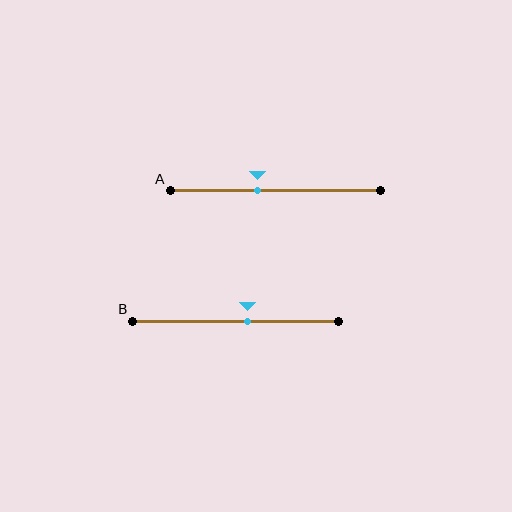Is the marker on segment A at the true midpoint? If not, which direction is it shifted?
No, the marker on segment A is shifted to the left by about 9% of the segment length.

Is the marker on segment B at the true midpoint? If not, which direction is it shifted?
No, the marker on segment B is shifted to the right by about 6% of the segment length.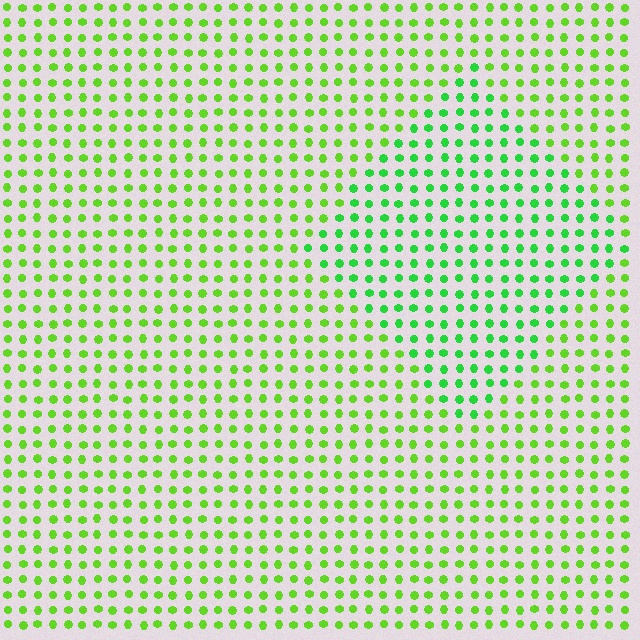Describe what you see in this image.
The image is filled with small lime elements in a uniform arrangement. A diamond-shaped region is visible where the elements are tinted to a slightly different hue, forming a subtle color boundary.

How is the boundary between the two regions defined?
The boundary is defined purely by a slight shift in hue (about 28 degrees). Spacing, size, and orientation are identical on both sides.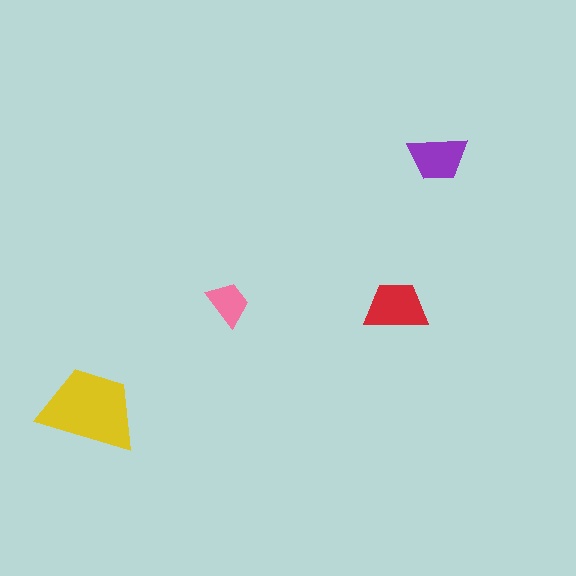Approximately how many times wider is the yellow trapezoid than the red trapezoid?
About 1.5 times wider.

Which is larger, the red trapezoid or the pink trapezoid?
The red one.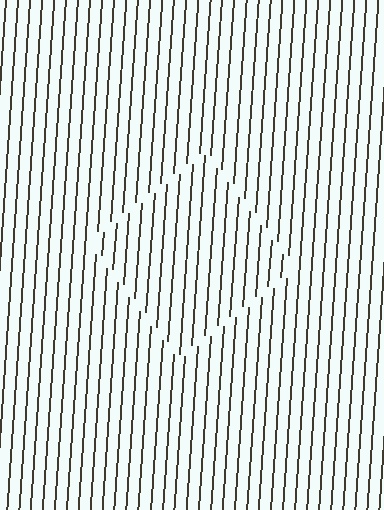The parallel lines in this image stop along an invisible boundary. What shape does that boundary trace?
An illusory square. The interior of the shape contains the same grating, shifted by half a period — the contour is defined by the phase discontinuity where line-ends from the inner and outer gratings abut.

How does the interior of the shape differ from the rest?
The interior of the shape contains the same grating, shifted by half a period — the contour is defined by the phase discontinuity where line-ends from the inner and outer gratings abut.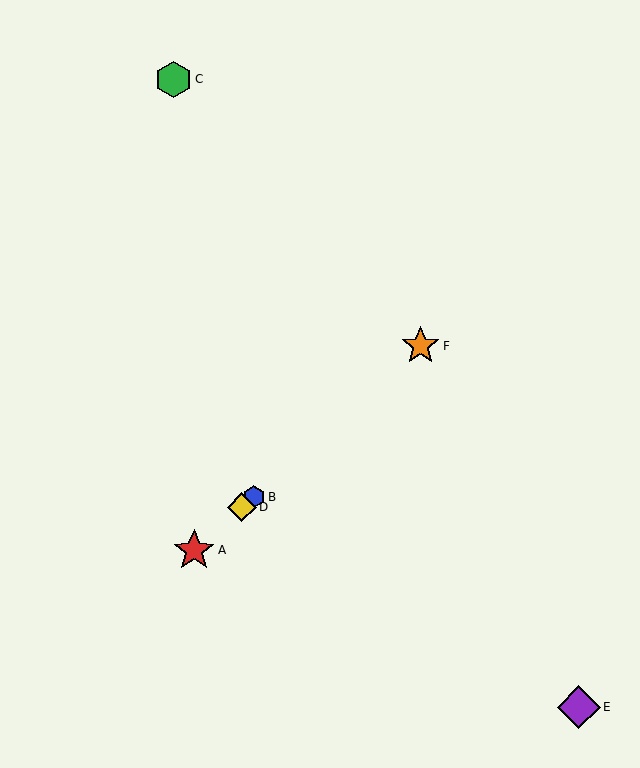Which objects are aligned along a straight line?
Objects A, B, D, F are aligned along a straight line.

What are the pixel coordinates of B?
Object B is at (254, 497).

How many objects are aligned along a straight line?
4 objects (A, B, D, F) are aligned along a straight line.